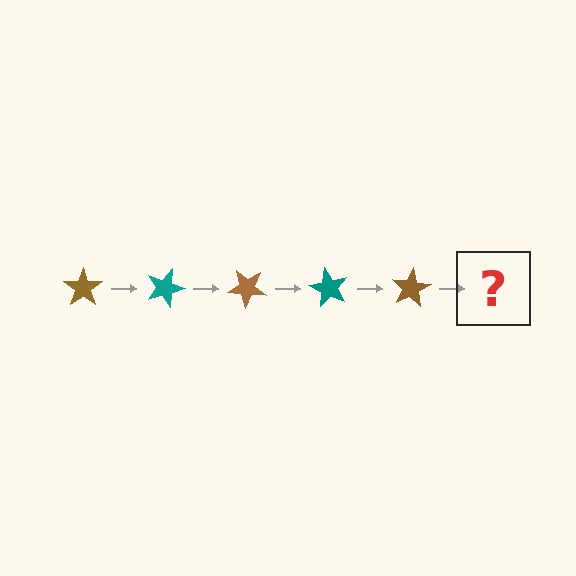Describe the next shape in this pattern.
It should be a teal star, rotated 100 degrees from the start.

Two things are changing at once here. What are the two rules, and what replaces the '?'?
The two rules are that it rotates 20 degrees each step and the color cycles through brown and teal. The '?' should be a teal star, rotated 100 degrees from the start.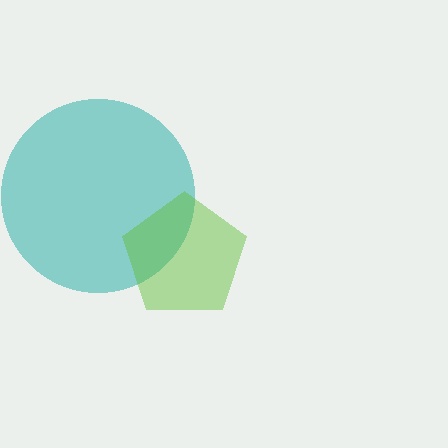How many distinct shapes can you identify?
There are 2 distinct shapes: a teal circle, a lime pentagon.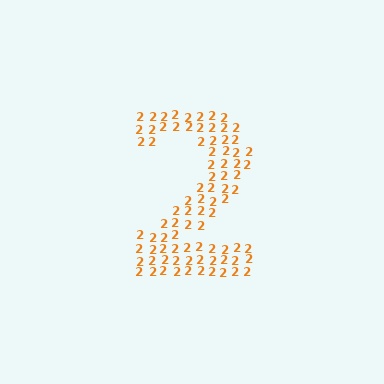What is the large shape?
The large shape is the digit 2.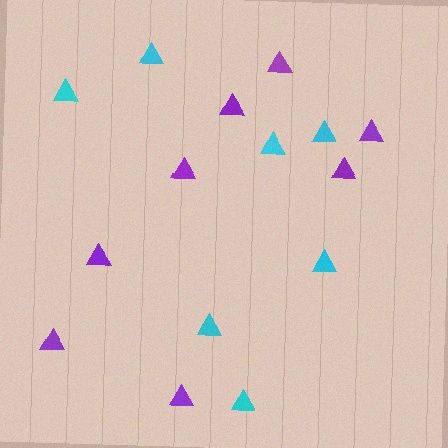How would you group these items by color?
There are 2 groups: one group of purple triangles (8) and one group of cyan triangles (7).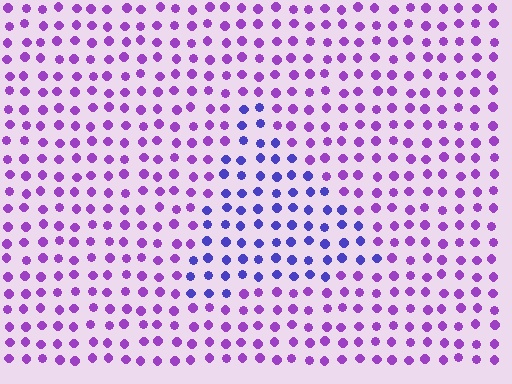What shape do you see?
I see a triangle.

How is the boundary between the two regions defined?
The boundary is defined purely by a slight shift in hue (about 39 degrees). Spacing, size, and orientation are identical on both sides.